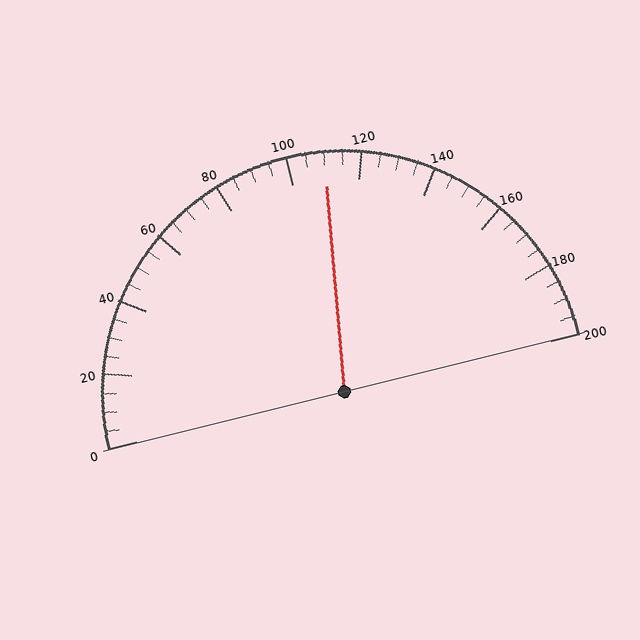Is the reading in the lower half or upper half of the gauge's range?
The reading is in the upper half of the range (0 to 200).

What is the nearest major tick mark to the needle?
The nearest major tick mark is 120.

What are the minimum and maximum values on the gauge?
The gauge ranges from 0 to 200.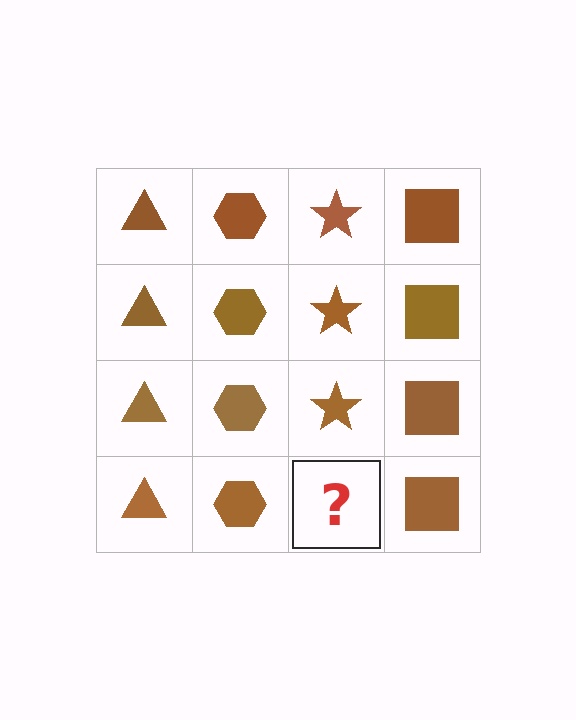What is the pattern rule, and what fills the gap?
The rule is that each column has a consistent shape. The gap should be filled with a brown star.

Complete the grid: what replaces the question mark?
The question mark should be replaced with a brown star.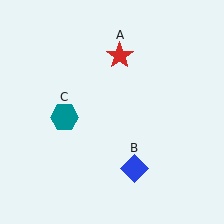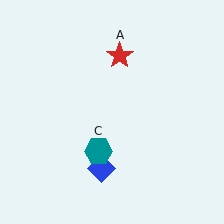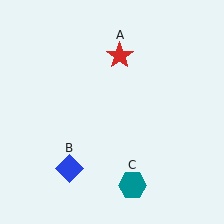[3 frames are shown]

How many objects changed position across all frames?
2 objects changed position: blue diamond (object B), teal hexagon (object C).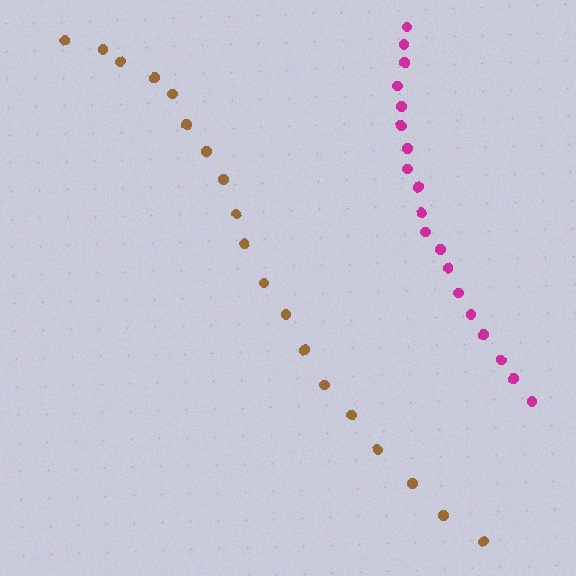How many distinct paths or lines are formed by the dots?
There are 2 distinct paths.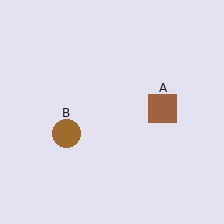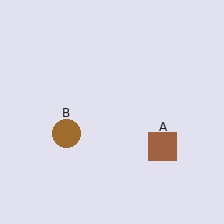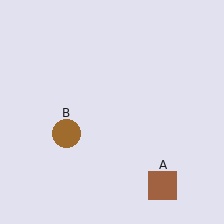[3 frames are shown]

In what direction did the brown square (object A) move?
The brown square (object A) moved down.